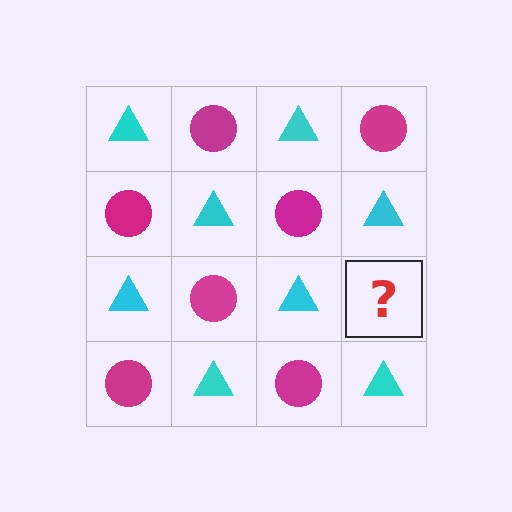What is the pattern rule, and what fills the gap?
The rule is that it alternates cyan triangle and magenta circle in a checkerboard pattern. The gap should be filled with a magenta circle.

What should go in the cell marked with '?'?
The missing cell should contain a magenta circle.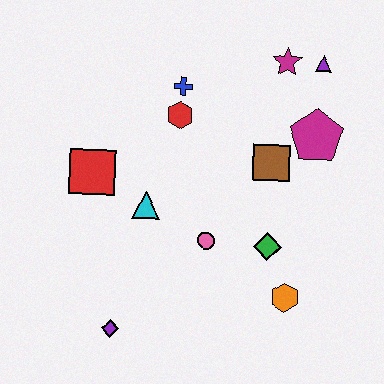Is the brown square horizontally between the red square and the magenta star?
Yes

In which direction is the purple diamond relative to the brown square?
The purple diamond is below the brown square.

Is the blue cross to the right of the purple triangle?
No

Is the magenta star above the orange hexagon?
Yes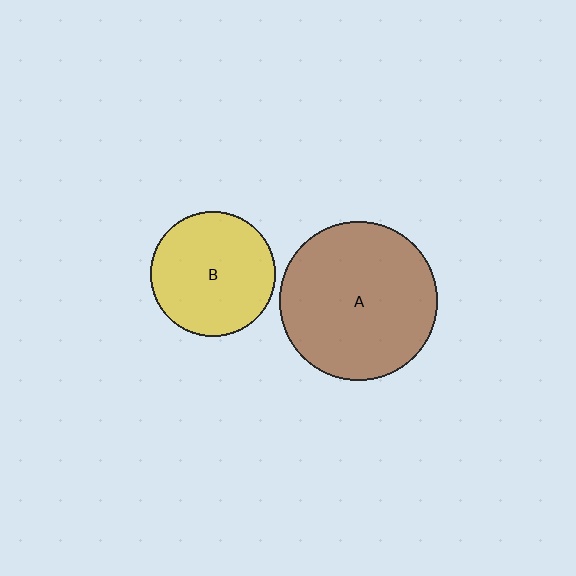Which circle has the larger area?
Circle A (brown).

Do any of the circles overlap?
No, none of the circles overlap.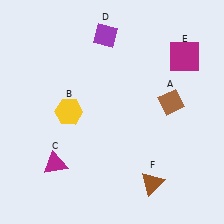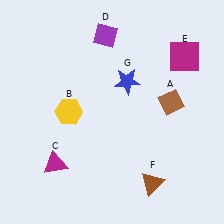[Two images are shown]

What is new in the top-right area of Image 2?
A blue star (G) was added in the top-right area of Image 2.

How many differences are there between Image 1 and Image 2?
There is 1 difference between the two images.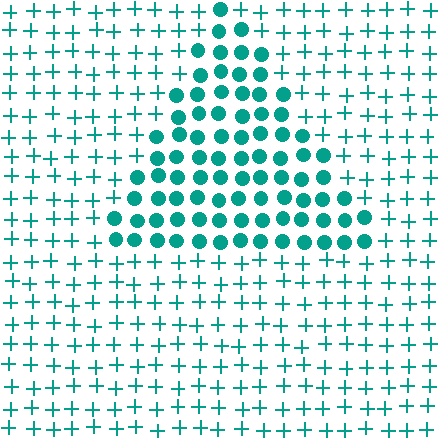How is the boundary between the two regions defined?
The boundary is defined by a change in element shape: circles inside vs. plus signs outside. All elements share the same color and spacing.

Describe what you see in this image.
The image is filled with small teal elements arranged in a uniform grid. A triangle-shaped region contains circles, while the surrounding area contains plus signs. The boundary is defined purely by the change in element shape.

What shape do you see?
I see a triangle.